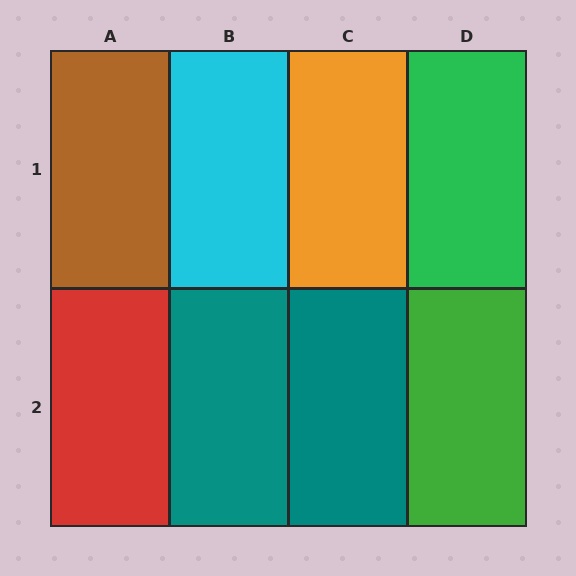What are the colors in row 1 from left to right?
Brown, cyan, orange, green.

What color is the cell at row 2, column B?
Teal.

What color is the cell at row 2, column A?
Red.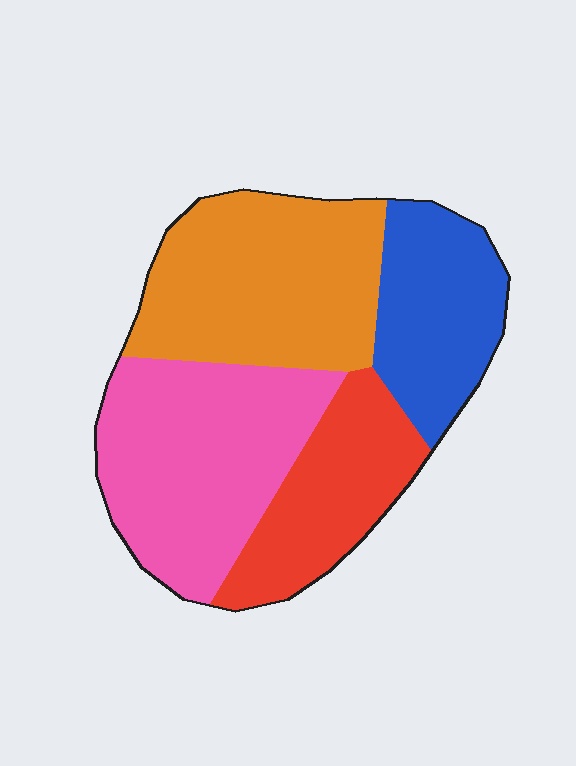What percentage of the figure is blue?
Blue covers around 20% of the figure.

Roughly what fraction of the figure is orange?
Orange takes up about one third (1/3) of the figure.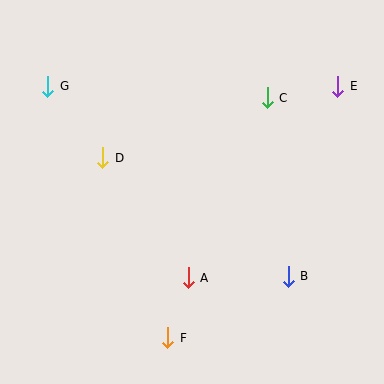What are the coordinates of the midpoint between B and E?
The midpoint between B and E is at (313, 181).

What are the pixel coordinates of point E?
Point E is at (338, 86).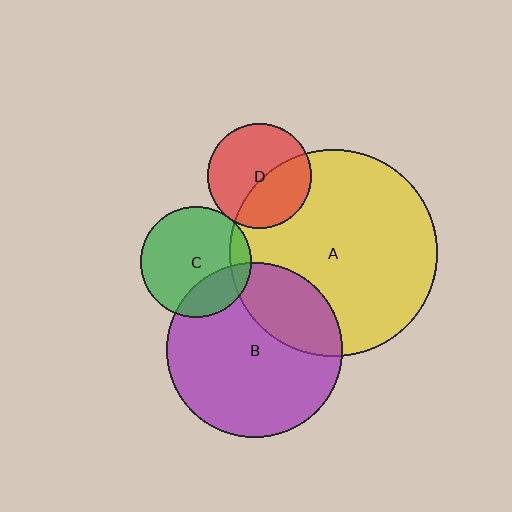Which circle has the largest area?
Circle A (yellow).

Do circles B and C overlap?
Yes.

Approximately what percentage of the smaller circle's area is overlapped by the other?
Approximately 25%.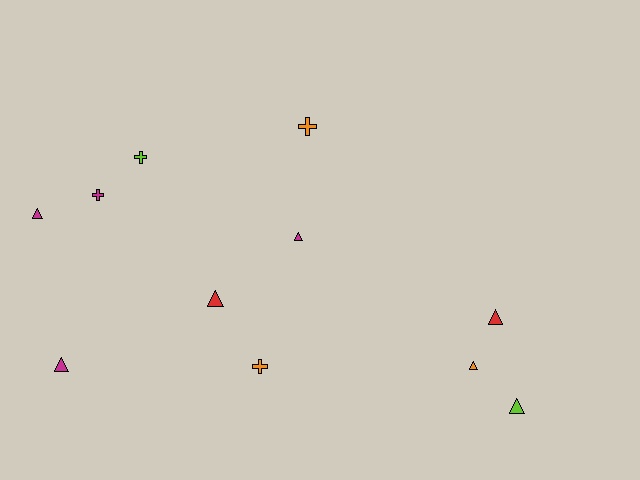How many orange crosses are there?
There are 2 orange crosses.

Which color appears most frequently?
Magenta, with 4 objects.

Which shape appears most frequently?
Triangle, with 7 objects.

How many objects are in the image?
There are 11 objects.